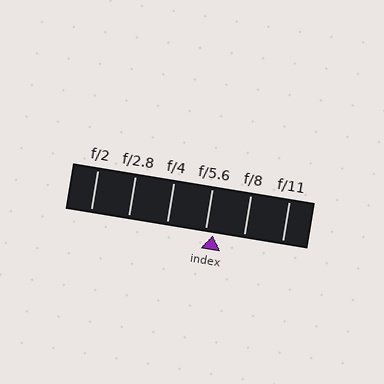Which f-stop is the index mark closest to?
The index mark is closest to f/5.6.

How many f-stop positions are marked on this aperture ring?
There are 6 f-stop positions marked.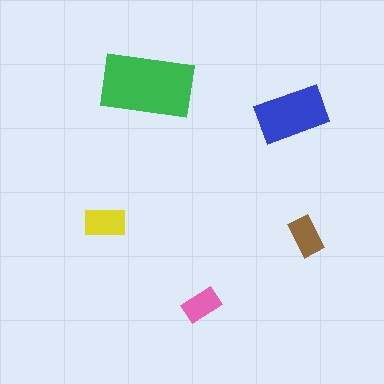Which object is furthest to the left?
The yellow rectangle is leftmost.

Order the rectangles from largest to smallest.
the green one, the blue one, the yellow one, the brown one, the pink one.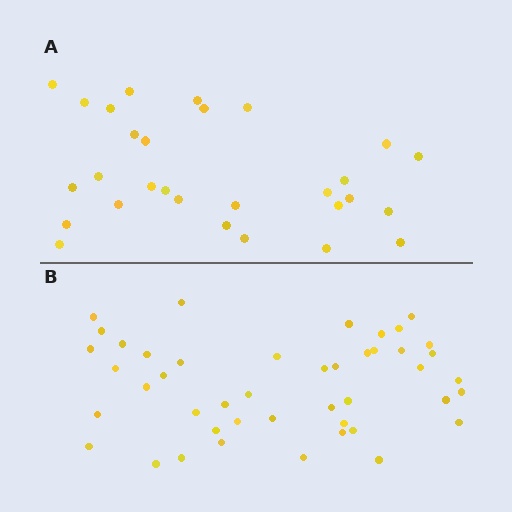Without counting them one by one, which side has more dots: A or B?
Region B (the bottom region) has more dots.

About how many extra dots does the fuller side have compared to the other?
Region B has approximately 15 more dots than region A.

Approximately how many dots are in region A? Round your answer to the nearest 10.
About 30 dots. (The exact count is 29, which rounds to 30.)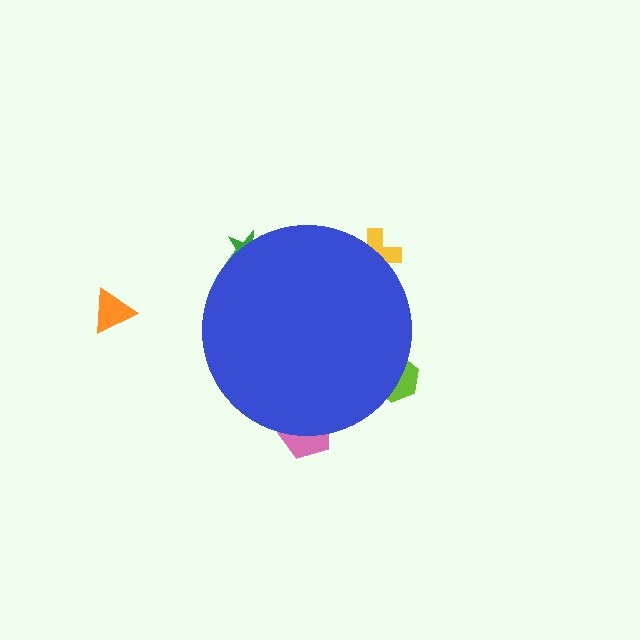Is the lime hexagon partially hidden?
Yes, the lime hexagon is partially hidden behind the blue circle.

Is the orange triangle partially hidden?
No, the orange triangle is fully visible.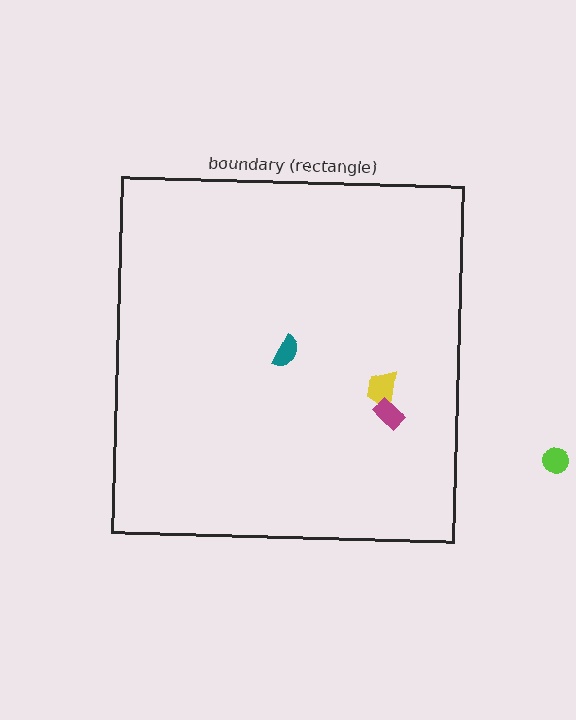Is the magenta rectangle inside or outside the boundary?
Inside.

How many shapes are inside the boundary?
3 inside, 1 outside.